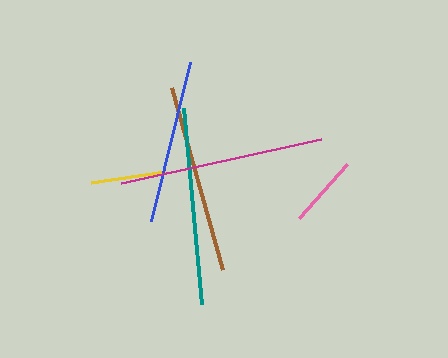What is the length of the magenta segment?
The magenta segment is approximately 205 pixels long.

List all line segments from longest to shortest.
From longest to shortest: magenta, teal, brown, blue, yellow, pink.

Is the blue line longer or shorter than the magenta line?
The magenta line is longer than the blue line.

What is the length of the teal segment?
The teal segment is approximately 196 pixels long.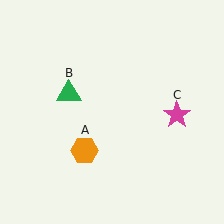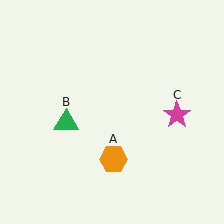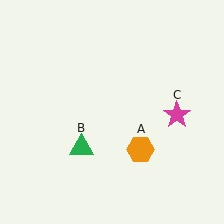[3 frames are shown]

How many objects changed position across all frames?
2 objects changed position: orange hexagon (object A), green triangle (object B).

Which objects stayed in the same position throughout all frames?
Magenta star (object C) remained stationary.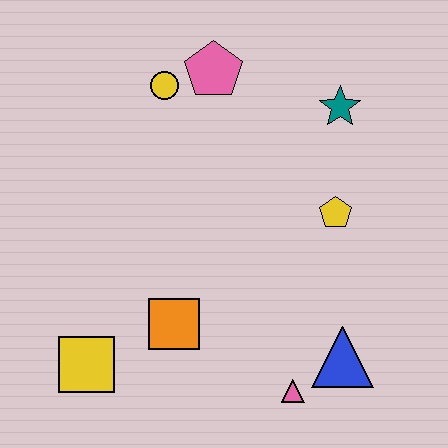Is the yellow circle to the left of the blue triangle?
Yes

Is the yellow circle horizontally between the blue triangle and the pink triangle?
No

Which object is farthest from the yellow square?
The teal star is farthest from the yellow square.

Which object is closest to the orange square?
The yellow square is closest to the orange square.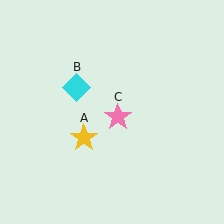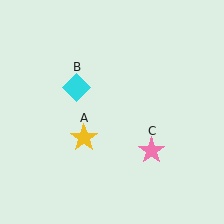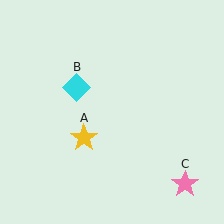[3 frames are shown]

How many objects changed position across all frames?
1 object changed position: pink star (object C).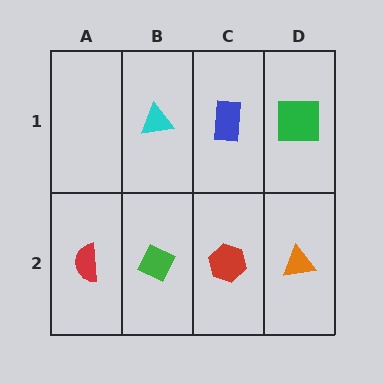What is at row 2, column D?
An orange triangle.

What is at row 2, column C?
A red hexagon.